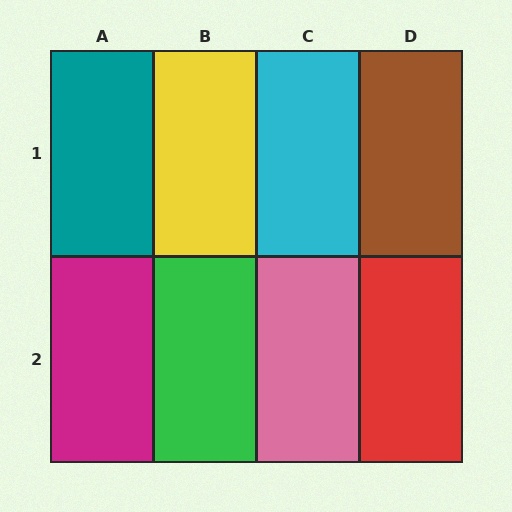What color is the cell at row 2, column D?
Red.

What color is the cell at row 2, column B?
Green.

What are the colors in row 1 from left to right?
Teal, yellow, cyan, brown.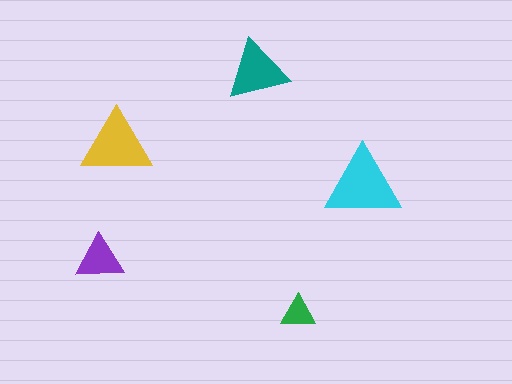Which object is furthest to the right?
The cyan triangle is rightmost.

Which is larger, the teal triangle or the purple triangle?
The teal one.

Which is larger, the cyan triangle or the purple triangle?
The cyan one.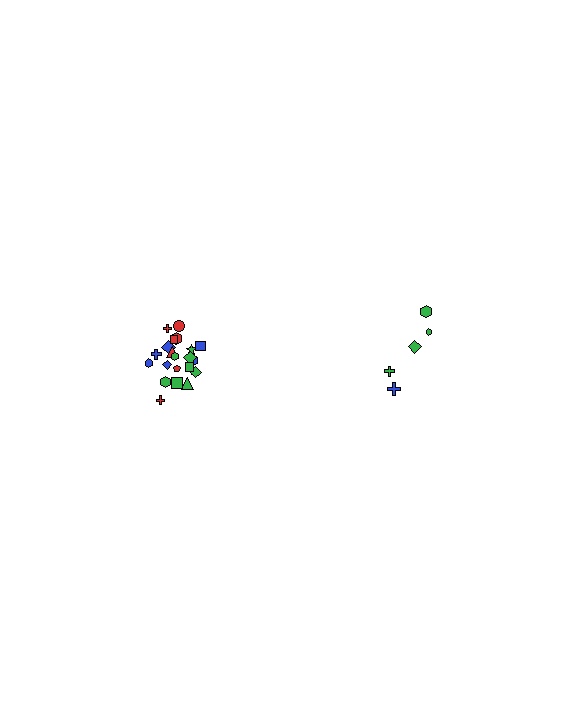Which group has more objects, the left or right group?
The left group.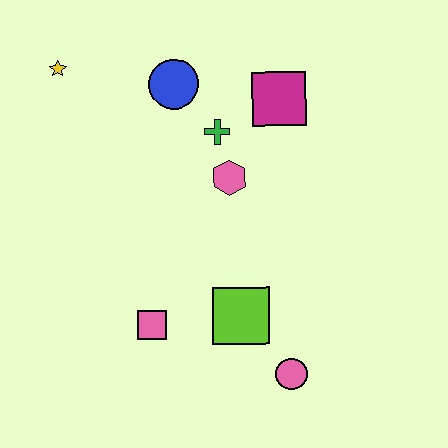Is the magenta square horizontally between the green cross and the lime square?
No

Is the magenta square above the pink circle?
Yes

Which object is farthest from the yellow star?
The pink circle is farthest from the yellow star.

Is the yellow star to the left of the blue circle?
Yes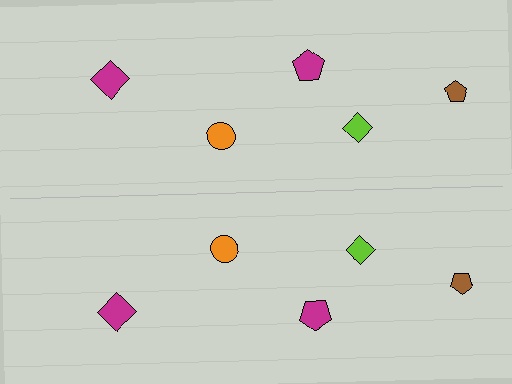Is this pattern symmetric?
Yes, this pattern has bilateral (reflection) symmetry.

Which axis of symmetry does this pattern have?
The pattern has a horizontal axis of symmetry running through the center of the image.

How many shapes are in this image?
There are 10 shapes in this image.